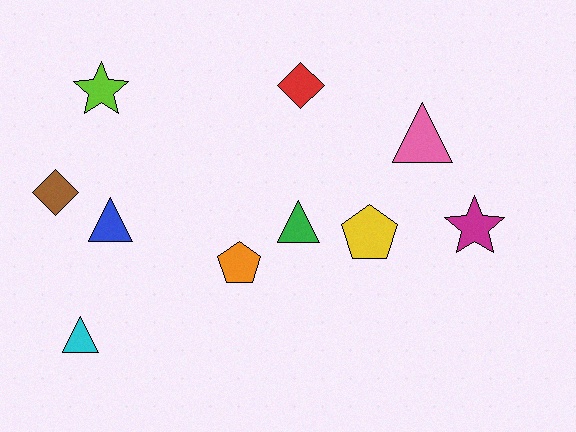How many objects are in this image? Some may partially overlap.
There are 10 objects.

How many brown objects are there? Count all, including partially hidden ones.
There is 1 brown object.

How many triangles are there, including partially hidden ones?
There are 4 triangles.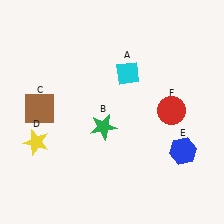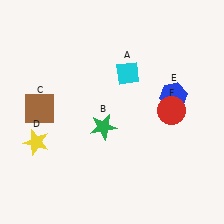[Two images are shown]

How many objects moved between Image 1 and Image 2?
1 object moved between the two images.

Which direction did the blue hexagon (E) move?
The blue hexagon (E) moved up.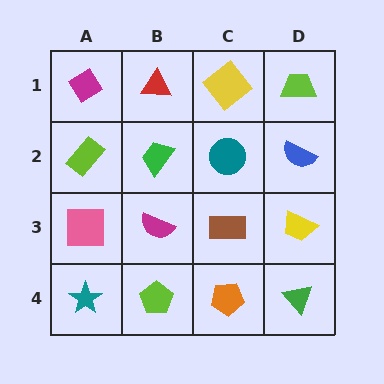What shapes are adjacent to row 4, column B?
A magenta semicircle (row 3, column B), a teal star (row 4, column A), an orange pentagon (row 4, column C).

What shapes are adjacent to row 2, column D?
A lime trapezoid (row 1, column D), a yellow trapezoid (row 3, column D), a teal circle (row 2, column C).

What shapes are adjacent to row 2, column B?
A red triangle (row 1, column B), a magenta semicircle (row 3, column B), a lime rectangle (row 2, column A), a teal circle (row 2, column C).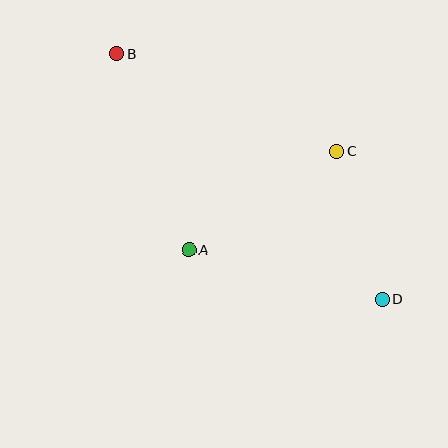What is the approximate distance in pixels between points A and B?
The distance between A and B is approximately 208 pixels.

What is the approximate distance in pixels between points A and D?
The distance between A and D is approximately 200 pixels.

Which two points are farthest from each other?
Points B and D are farthest from each other.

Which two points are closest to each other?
Points C and D are closest to each other.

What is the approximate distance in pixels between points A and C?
The distance between A and C is approximately 178 pixels.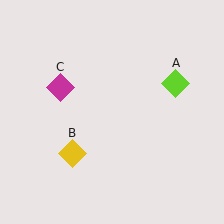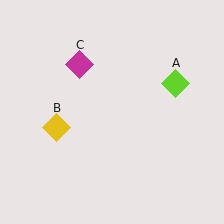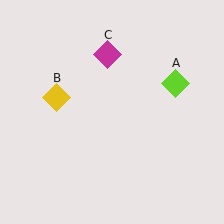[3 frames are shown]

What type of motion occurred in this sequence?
The yellow diamond (object B), magenta diamond (object C) rotated clockwise around the center of the scene.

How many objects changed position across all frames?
2 objects changed position: yellow diamond (object B), magenta diamond (object C).